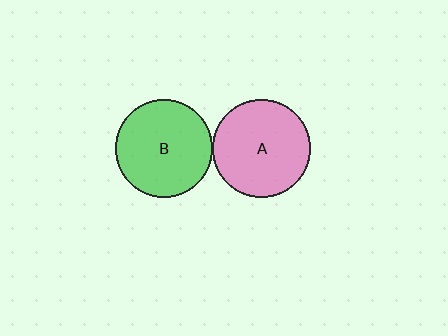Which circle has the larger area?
Circle A (pink).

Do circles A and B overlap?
Yes.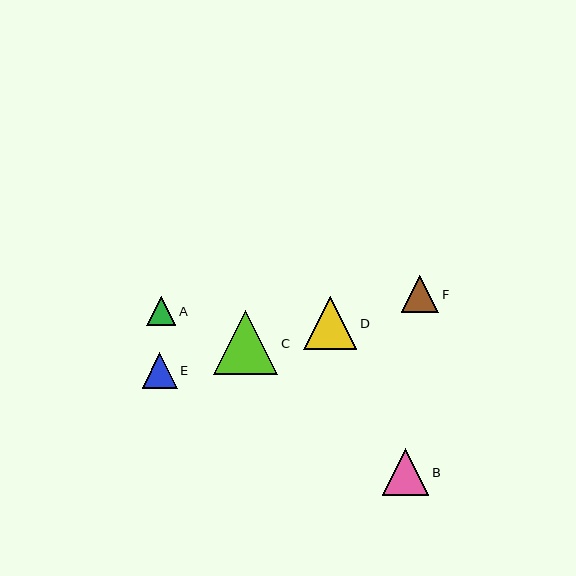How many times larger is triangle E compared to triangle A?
Triangle E is approximately 1.2 times the size of triangle A.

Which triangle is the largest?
Triangle C is the largest with a size of approximately 64 pixels.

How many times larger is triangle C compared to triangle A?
Triangle C is approximately 2.2 times the size of triangle A.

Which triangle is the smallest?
Triangle A is the smallest with a size of approximately 29 pixels.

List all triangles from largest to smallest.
From largest to smallest: C, D, B, F, E, A.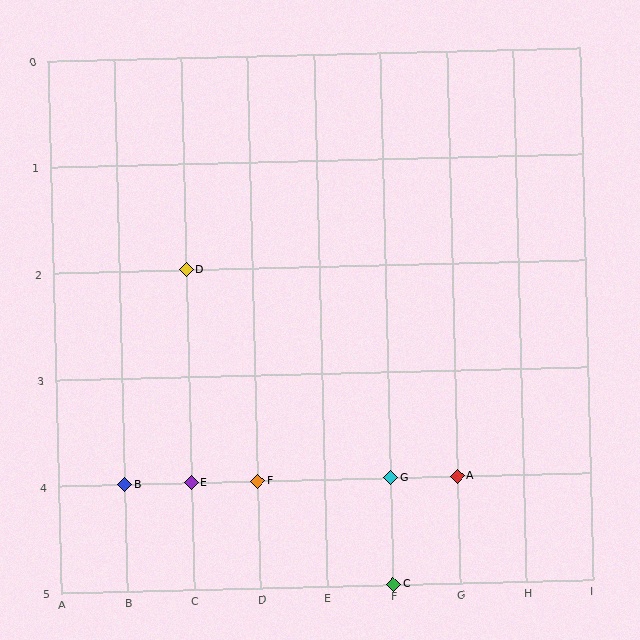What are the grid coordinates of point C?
Point C is at grid coordinates (F, 5).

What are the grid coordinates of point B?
Point B is at grid coordinates (B, 4).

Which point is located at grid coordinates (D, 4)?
Point F is at (D, 4).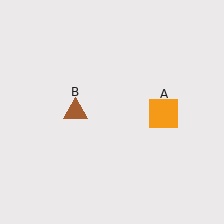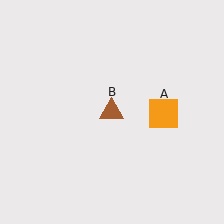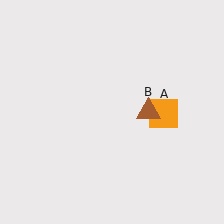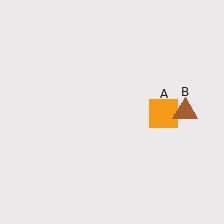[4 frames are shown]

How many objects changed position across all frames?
1 object changed position: brown triangle (object B).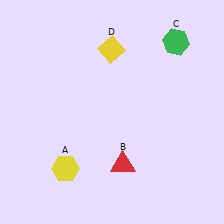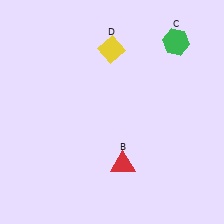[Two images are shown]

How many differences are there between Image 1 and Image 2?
There is 1 difference between the two images.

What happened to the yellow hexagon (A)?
The yellow hexagon (A) was removed in Image 2. It was in the bottom-left area of Image 1.